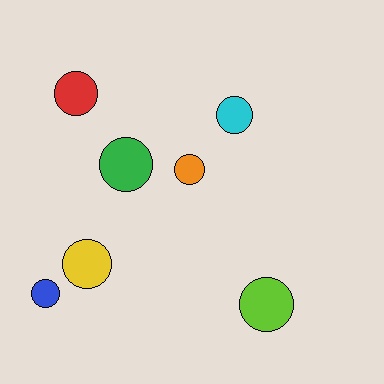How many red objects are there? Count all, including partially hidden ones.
There is 1 red object.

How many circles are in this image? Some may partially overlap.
There are 7 circles.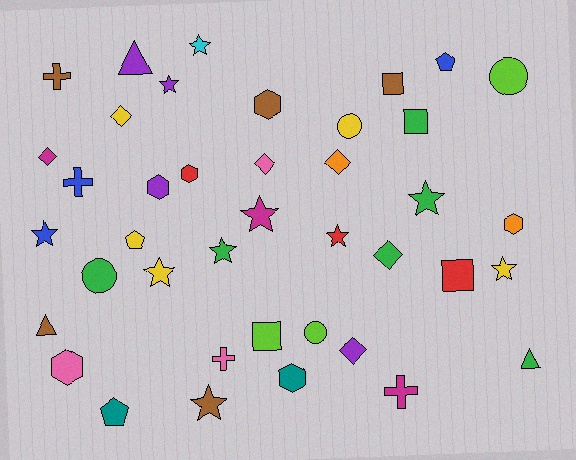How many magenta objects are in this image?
There are 3 magenta objects.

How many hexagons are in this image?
There are 6 hexagons.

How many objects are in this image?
There are 40 objects.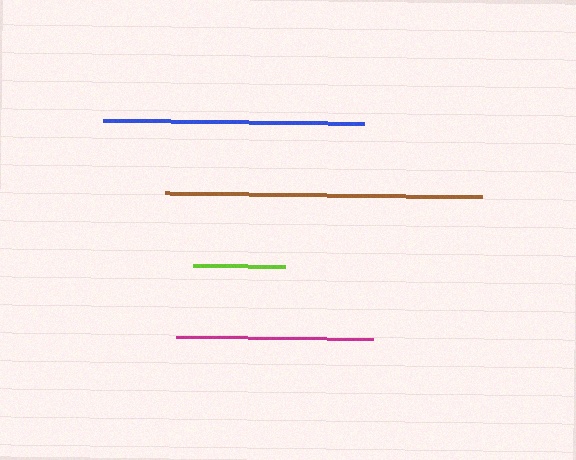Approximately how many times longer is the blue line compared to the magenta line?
The blue line is approximately 1.3 times the length of the magenta line.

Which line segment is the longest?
The brown line is the longest at approximately 317 pixels.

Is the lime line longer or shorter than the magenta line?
The magenta line is longer than the lime line.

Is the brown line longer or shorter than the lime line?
The brown line is longer than the lime line.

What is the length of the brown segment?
The brown segment is approximately 317 pixels long.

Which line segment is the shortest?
The lime line is the shortest at approximately 92 pixels.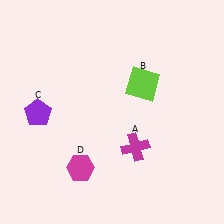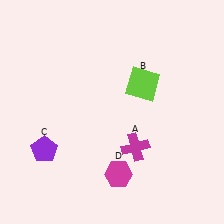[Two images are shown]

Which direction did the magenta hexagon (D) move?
The magenta hexagon (D) moved right.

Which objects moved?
The objects that moved are: the purple pentagon (C), the magenta hexagon (D).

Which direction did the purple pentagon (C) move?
The purple pentagon (C) moved down.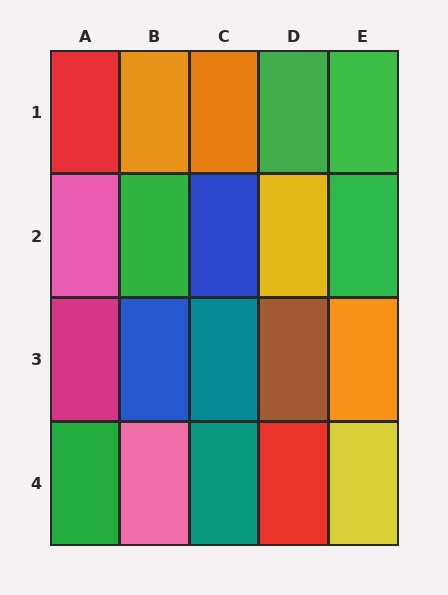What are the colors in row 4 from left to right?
Green, pink, teal, red, yellow.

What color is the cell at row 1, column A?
Red.